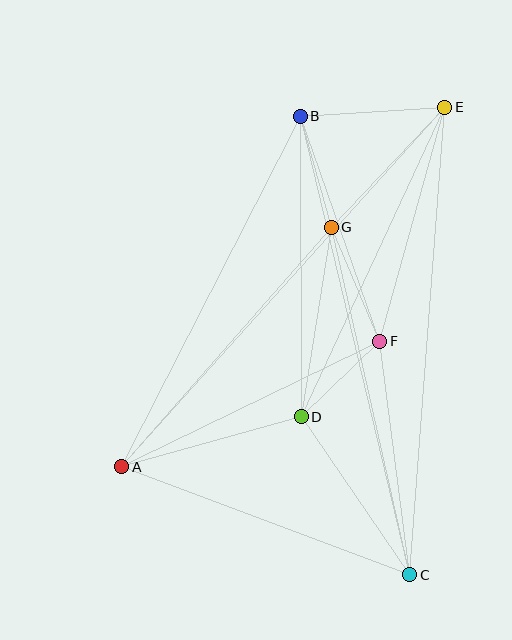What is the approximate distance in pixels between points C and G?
The distance between C and G is approximately 356 pixels.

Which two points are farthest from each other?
Points A and E are farthest from each other.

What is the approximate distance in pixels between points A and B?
The distance between A and B is approximately 393 pixels.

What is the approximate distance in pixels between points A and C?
The distance between A and C is approximately 308 pixels.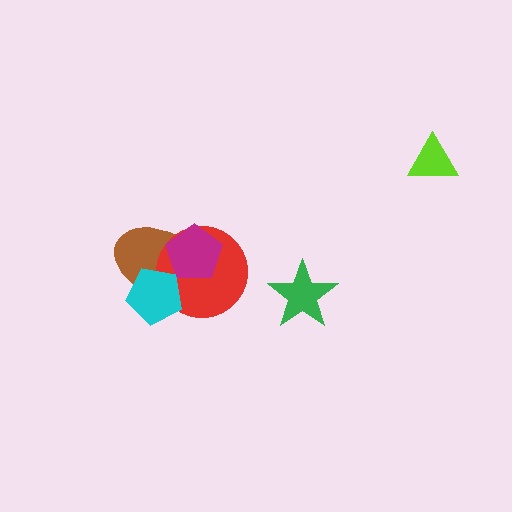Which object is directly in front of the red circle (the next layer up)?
The magenta pentagon is directly in front of the red circle.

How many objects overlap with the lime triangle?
0 objects overlap with the lime triangle.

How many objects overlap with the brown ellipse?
3 objects overlap with the brown ellipse.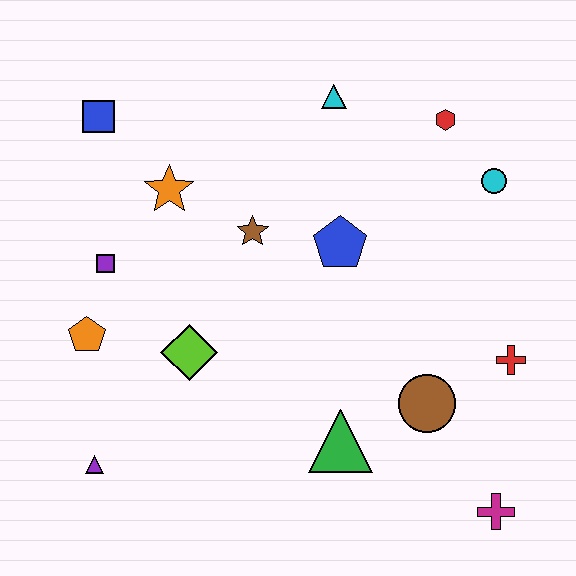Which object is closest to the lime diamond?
The orange pentagon is closest to the lime diamond.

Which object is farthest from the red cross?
The blue square is farthest from the red cross.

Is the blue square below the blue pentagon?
No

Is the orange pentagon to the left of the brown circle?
Yes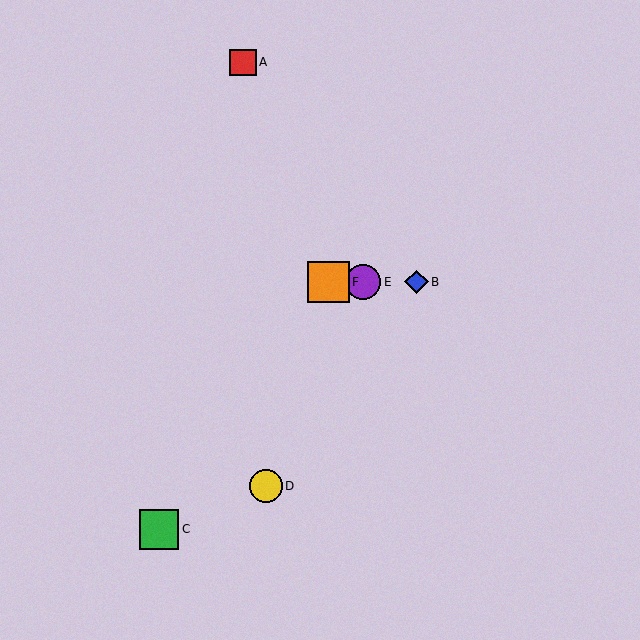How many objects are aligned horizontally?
3 objects (B, E, F) are aligned horizontally.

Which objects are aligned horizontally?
Objects B, E, F are aligned horizontally.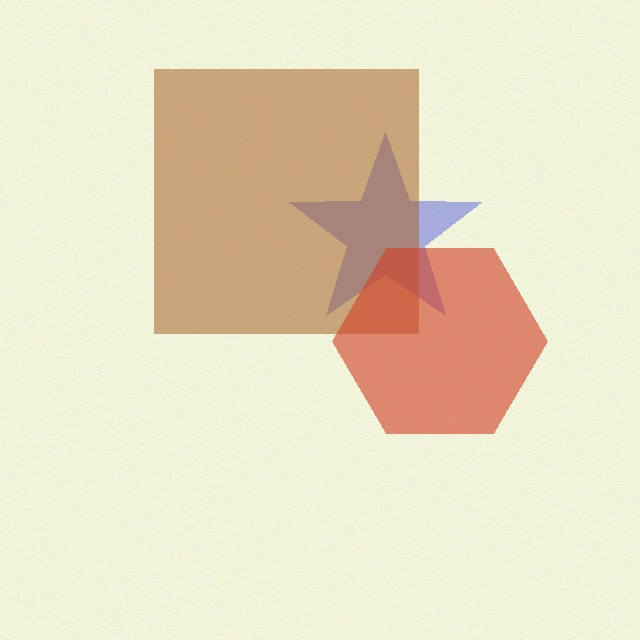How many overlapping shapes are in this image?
There are 3 overlapping shapes in the image.